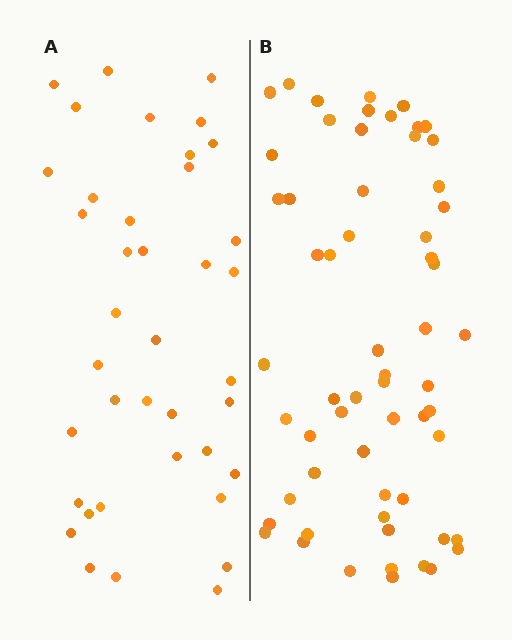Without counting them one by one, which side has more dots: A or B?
Region B (the right region) has more dots.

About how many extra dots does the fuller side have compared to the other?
Region B has approximately 20 more dots than region A.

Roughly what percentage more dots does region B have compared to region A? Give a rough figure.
About 55% more.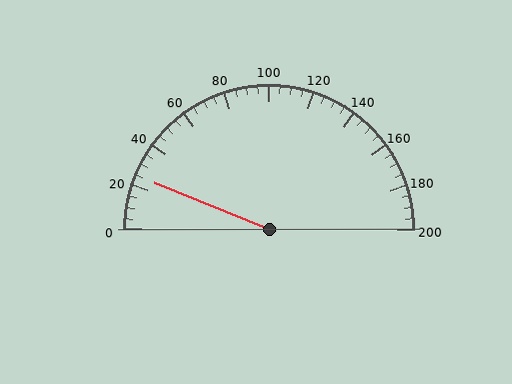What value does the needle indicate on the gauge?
The needle indicates approximately 25.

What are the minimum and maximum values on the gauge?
The gauge ranges from 0 to 200.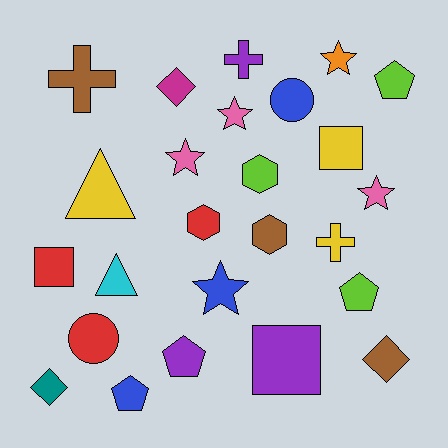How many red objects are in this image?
There are 3 red objects.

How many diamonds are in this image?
There are 3 diamonds.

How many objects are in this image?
There are 25 objects.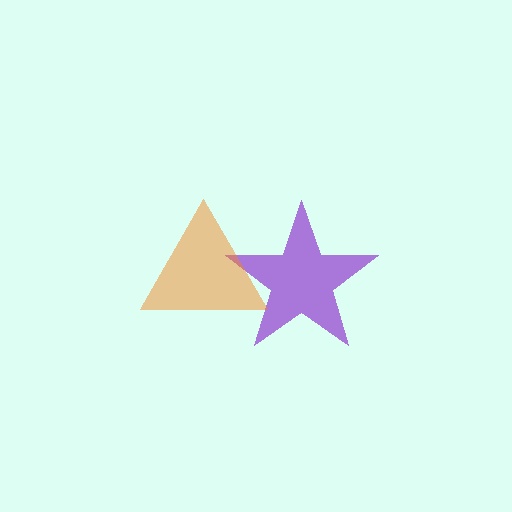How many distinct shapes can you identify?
There are 2 distinct shapes: a purple star, an orange triangle.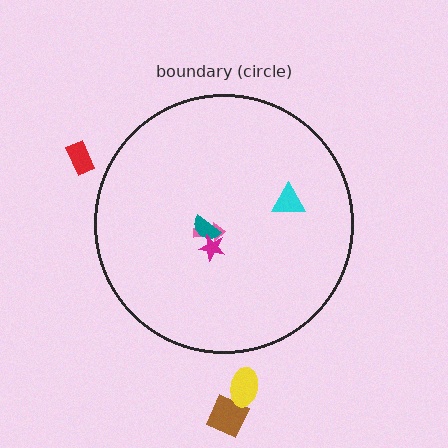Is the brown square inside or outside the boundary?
Outside.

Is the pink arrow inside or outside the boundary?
Inside.